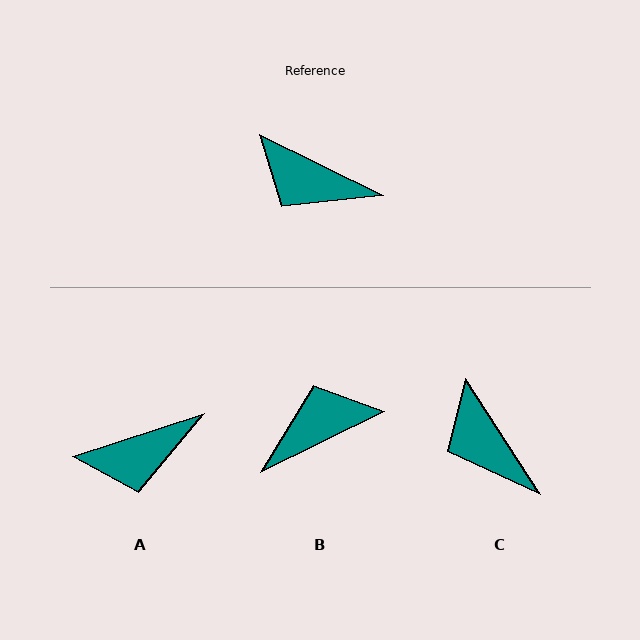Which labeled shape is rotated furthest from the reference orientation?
B, about 128 degrees away.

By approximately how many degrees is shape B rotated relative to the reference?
Approximately 128 degrees clockwise.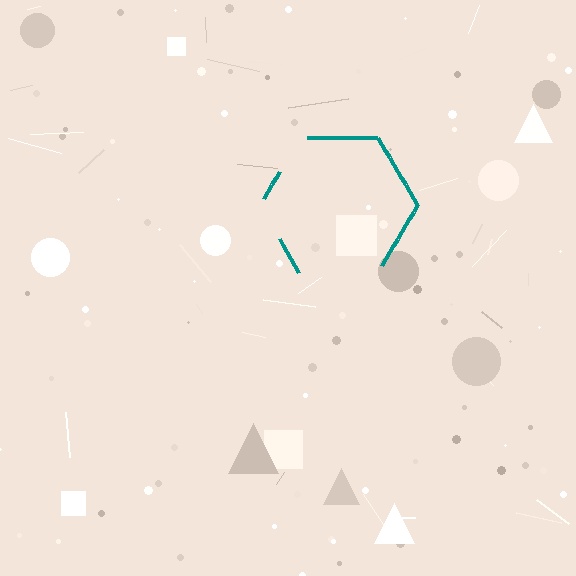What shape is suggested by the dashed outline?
The dashed outline suggests a hexagon.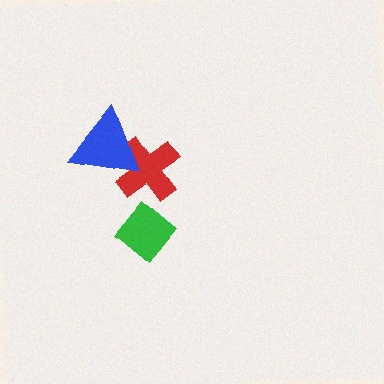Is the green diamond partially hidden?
No, no other shape covers it.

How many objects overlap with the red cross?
1 object overlaps with the red cross.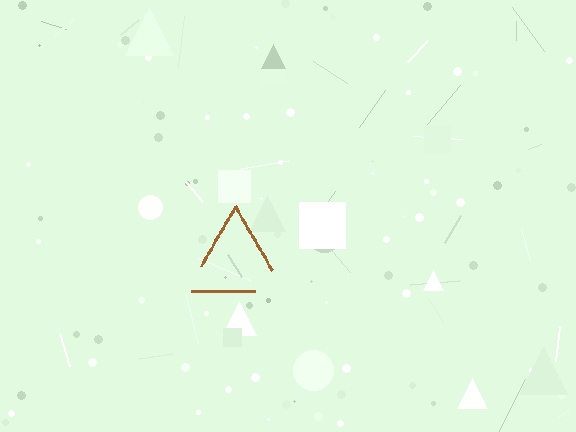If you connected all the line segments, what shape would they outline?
They would outline a triangle.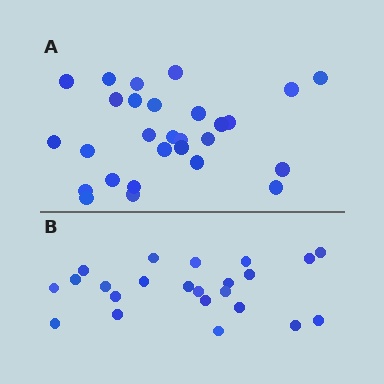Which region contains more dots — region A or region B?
Region A (the top region) has more dots.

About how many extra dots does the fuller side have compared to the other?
Region A has about 5 more dots than region B.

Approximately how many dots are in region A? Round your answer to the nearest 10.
About 30 dots. (The exact count is 28, which rounds to 30.)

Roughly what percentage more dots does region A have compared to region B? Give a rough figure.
About 20% more.